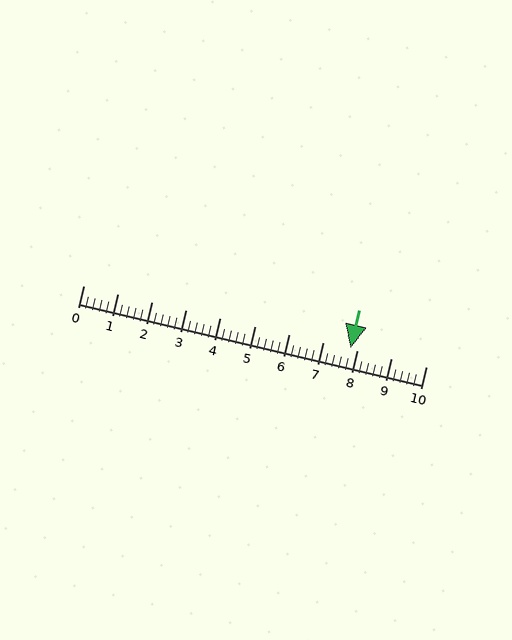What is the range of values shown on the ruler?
The ruler shows values from 0 to 10.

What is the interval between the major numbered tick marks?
The major tick marks are spaced 1 units apart.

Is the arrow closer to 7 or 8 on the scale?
The arrow is closer to 8.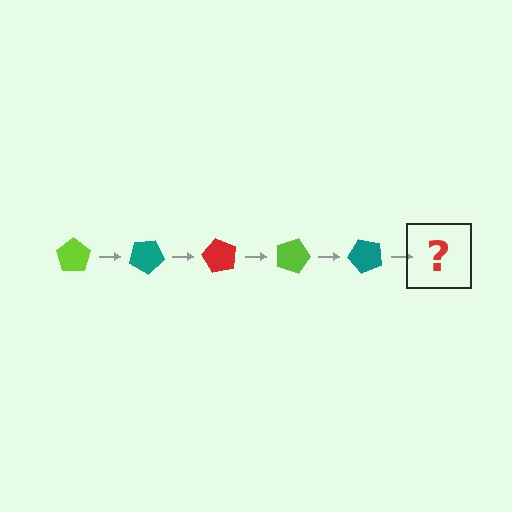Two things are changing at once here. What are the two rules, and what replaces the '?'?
The two rules are that it rotates 30 degrees each step and the color cycles through lime, teal, and red. The '?' should be a red pentagon, rotated 150 degrees from the start.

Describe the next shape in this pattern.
It should be a red pentagon, rotated 150 degrees from the start.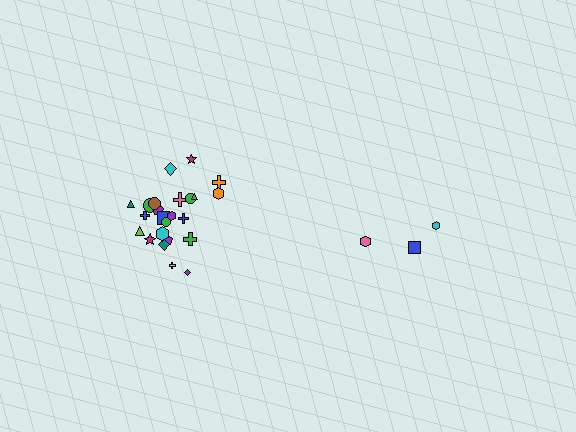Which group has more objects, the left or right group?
The left group.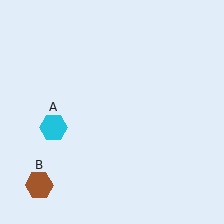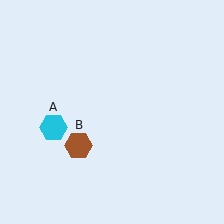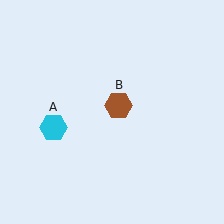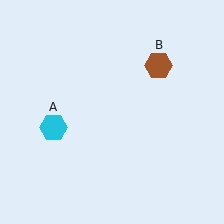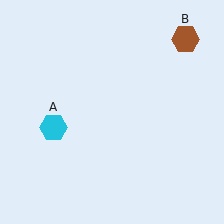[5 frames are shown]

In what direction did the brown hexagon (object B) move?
The brown hexagon (object B) moved up and to the right.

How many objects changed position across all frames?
1 object changed position: brown hexagon (object B).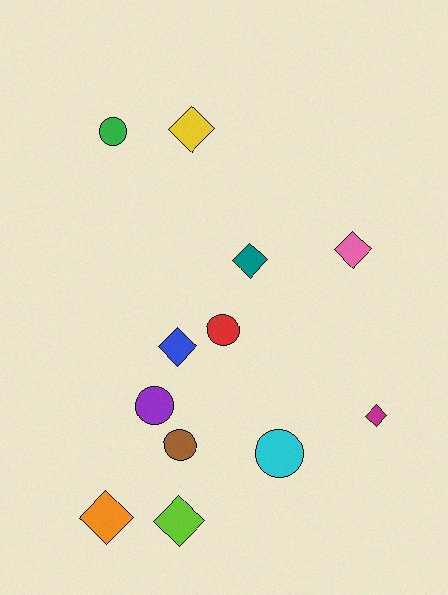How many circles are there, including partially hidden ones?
There are 5 circles.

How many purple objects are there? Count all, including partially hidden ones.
There is 1 purple object.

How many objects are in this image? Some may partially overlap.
There are 12 objects.